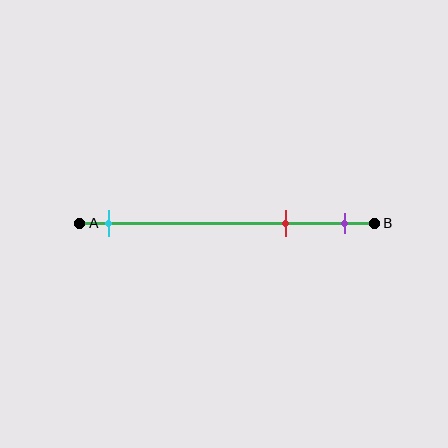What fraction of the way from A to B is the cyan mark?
The cyan mark is approximately 10% (0.1) of the way from A to B.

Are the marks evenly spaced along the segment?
No, the marks are not evenly spaced.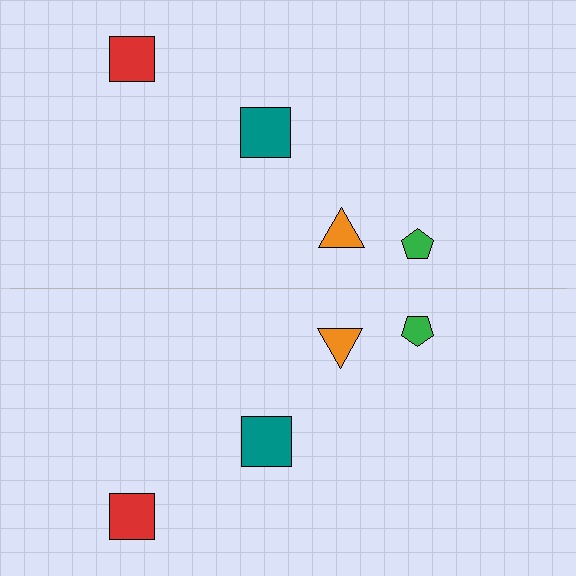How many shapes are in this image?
There are 8 shapes in this image.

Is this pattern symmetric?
Yes, this pattern has bilateral (reflection) symmetry.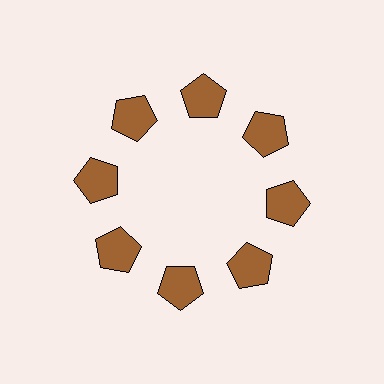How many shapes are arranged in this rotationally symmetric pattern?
There are 8 shapes, arranged in 8 groups of 1.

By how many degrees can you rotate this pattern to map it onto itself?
The pattern maps onto itself every 45 degrees of rotation.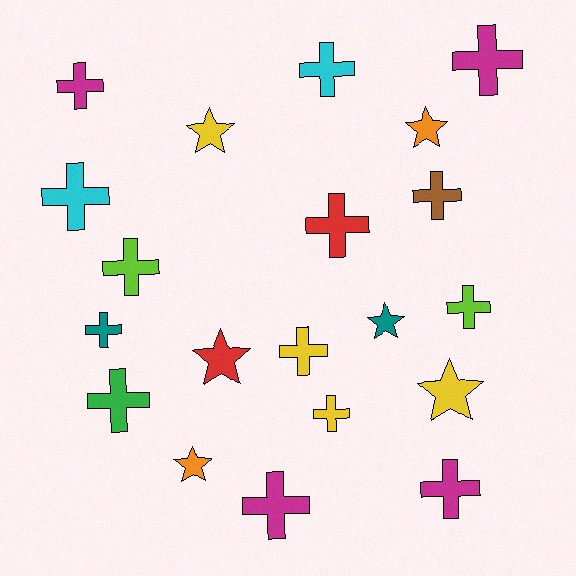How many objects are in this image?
There are 20 objects.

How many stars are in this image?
There are 6 stars.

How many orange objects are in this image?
There are 2 orange objects.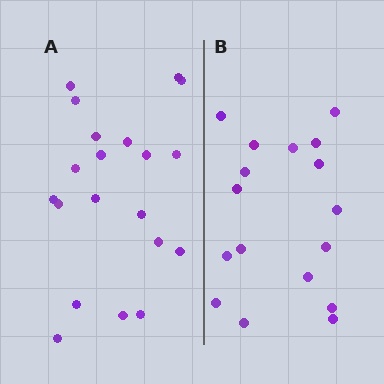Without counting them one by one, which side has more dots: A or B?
Region A (the left region) has more dots.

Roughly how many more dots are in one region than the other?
Region A has just a few more — roughly 2 or 3 more dots than region B.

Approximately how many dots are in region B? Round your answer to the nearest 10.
About 20 dots. (The exact count is 17, which rounds to 20.)